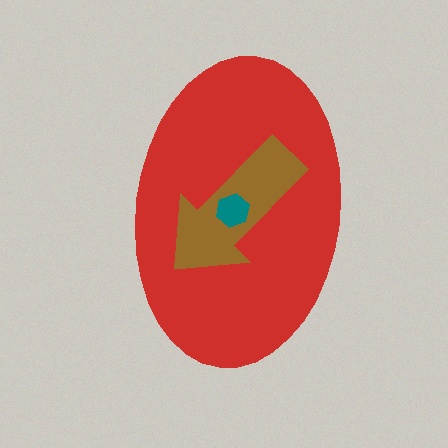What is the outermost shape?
The red ellipse.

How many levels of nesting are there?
3.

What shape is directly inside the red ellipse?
The brown arrow.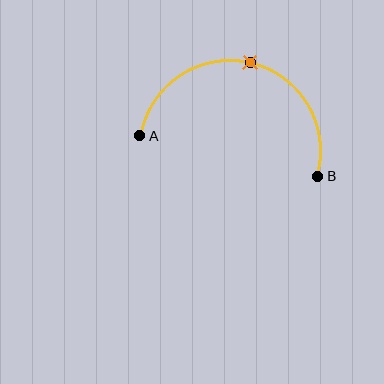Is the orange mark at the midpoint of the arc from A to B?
Yes. The orange mark lies on the arc at equal arc-length from both A and B — it is the arc midpoint.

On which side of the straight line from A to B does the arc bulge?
The arc bulges above the straight line connecting A and B.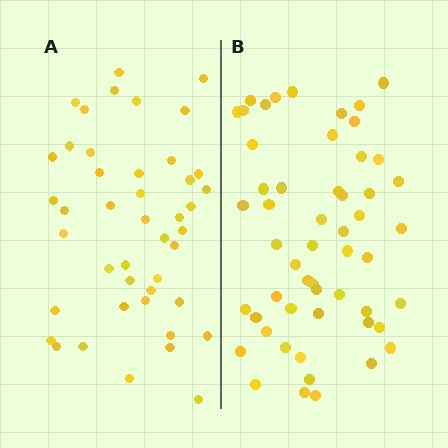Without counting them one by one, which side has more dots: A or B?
Region B (the right region) has more dots.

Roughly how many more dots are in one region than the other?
Region B has roughly 10 or so more dots than region A.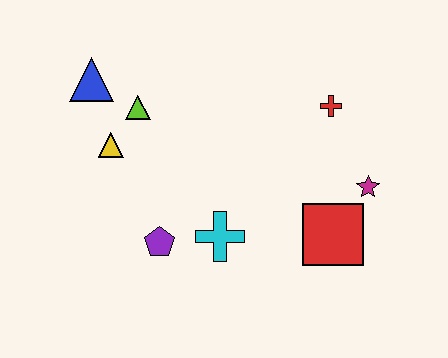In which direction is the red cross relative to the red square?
The red cross is above the red square.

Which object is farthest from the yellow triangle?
The magenta star is farthest from the yellow triangle.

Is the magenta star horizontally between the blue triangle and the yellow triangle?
No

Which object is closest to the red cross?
The magenta star is closest to the red cross.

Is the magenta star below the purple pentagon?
No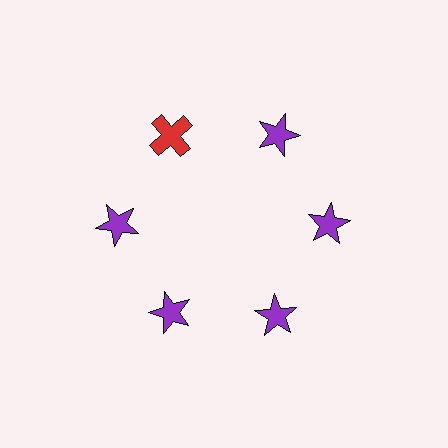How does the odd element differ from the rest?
It differs in both color (red instead of purple) and shape (cross instead of star).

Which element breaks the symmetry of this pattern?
The red cross at roughly the 11 o'clock position breaks the symmetry. All other shapes are purple stars.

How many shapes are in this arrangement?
There are 6 shapes arranged in a ring pattern.